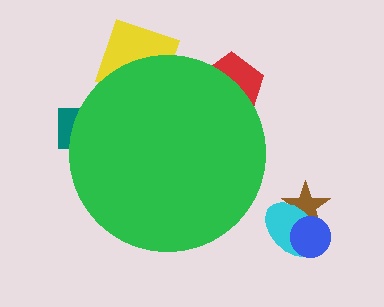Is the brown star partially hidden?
No, the brown star is fully visible.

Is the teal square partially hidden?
Yes, the teal square is partially hidden behind the green circle.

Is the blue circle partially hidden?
No, the blue circle is fully visible.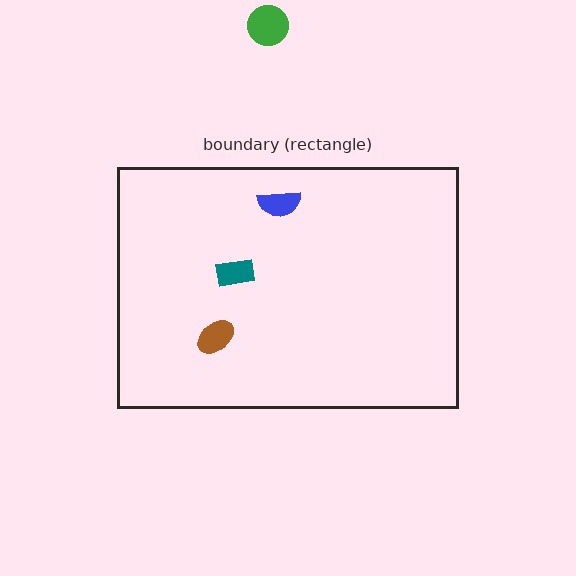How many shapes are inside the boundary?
3 inside, 1 outside.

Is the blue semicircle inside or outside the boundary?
Inside.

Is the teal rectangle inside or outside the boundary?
Inside.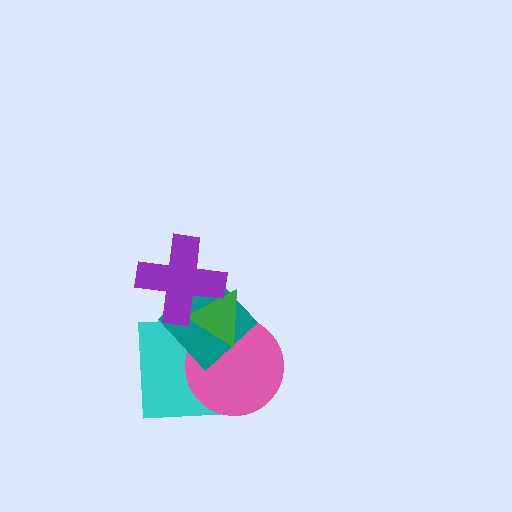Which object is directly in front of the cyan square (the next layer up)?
The pink circle is directly in front of the cyan square.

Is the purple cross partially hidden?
No, no other shape covers it.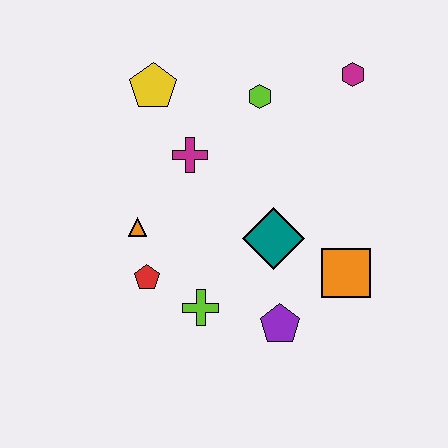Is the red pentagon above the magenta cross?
No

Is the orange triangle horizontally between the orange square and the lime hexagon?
No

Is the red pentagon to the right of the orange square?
No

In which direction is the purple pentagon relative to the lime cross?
The purple pentagon is to the right of the lime cross.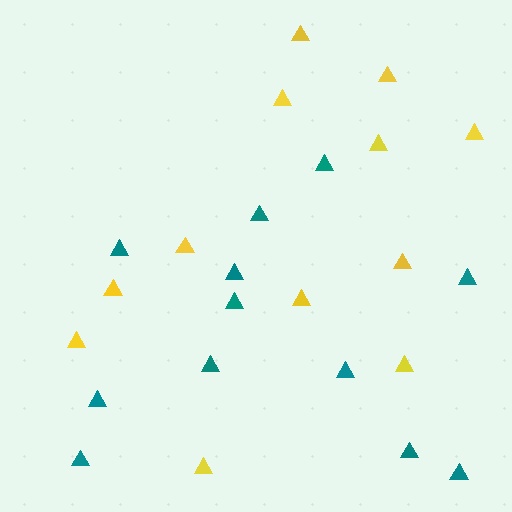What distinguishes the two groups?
There are 2 groups: one group of yellow triangles (12) and one group of teal triangles (12).